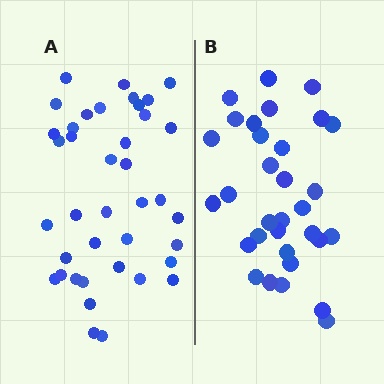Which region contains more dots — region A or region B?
Region A (the left region) has more dots.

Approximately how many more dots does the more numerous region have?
Region A has roughly 8 or so more dots than region B.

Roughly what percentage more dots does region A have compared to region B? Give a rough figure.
About 20% more.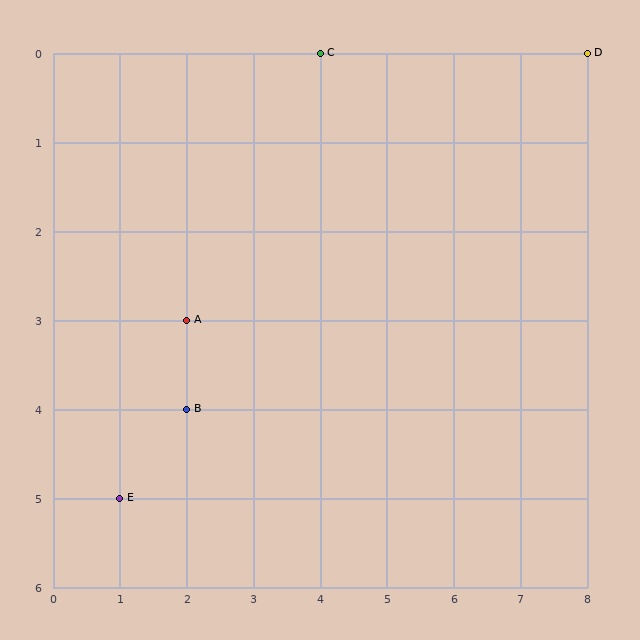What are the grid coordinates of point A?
Point A is at grid coordinates (2, 3).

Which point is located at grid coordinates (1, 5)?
Point E is at (1, 5).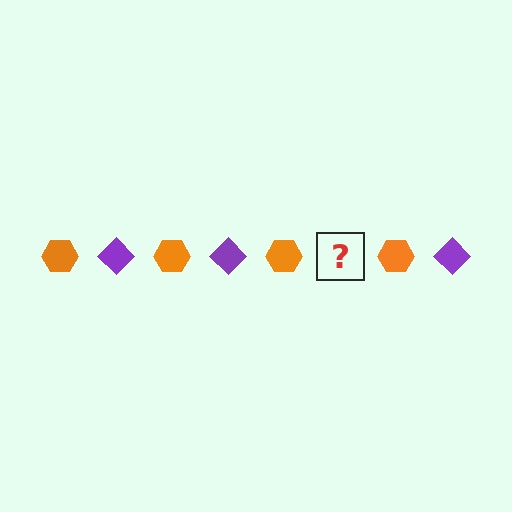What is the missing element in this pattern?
The missing element is a purple diamond.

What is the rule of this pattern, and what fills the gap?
The rule is that the pattern alternates between orange hexagon and purple diamond. The gap should be filled with a purple diamond.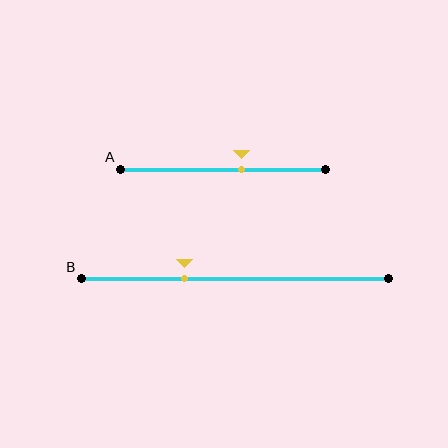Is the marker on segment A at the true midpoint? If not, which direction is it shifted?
No, the marker on segment A is shifted to the right by about 9% of the segment length.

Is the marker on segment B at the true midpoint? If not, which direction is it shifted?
No, the marker on segment B is shifted to the left by about 16% of the segment length.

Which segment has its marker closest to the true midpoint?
Segment A has its marker closest to the true midpoint.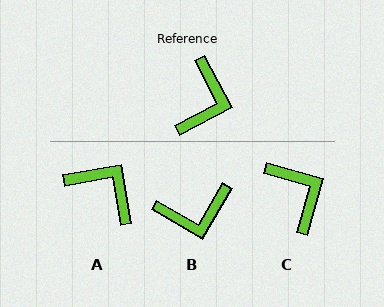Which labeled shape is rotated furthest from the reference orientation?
A, about 72 degrees away.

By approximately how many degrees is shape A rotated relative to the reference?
Approximately 72 degrees counter-clockwise.